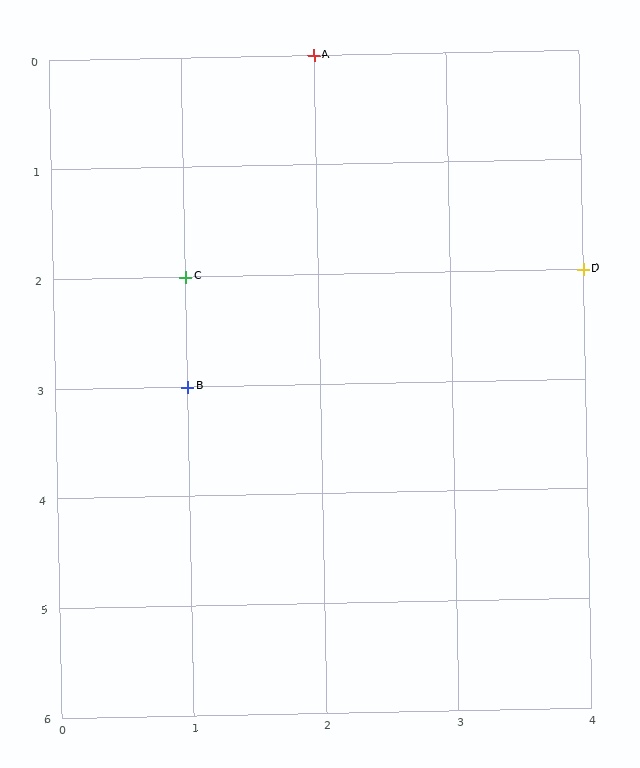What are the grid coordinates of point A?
Point A is at grid coordinates (2, 0).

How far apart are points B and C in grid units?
Points B and C are 1 row apart.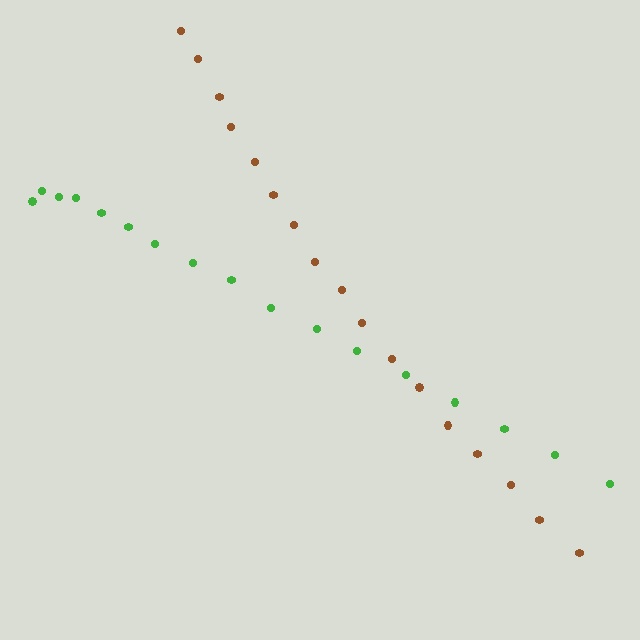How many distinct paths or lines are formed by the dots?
There are 2 distinct paths.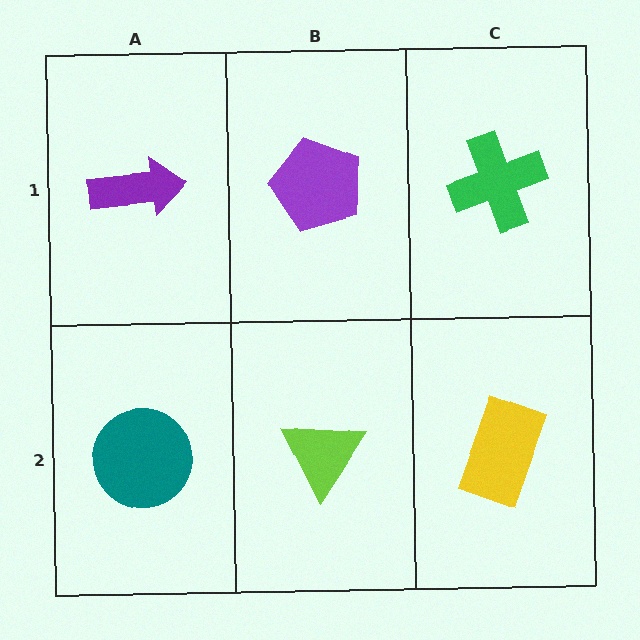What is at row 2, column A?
A teal circle.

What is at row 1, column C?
A green cross.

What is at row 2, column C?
A yellow rectangle.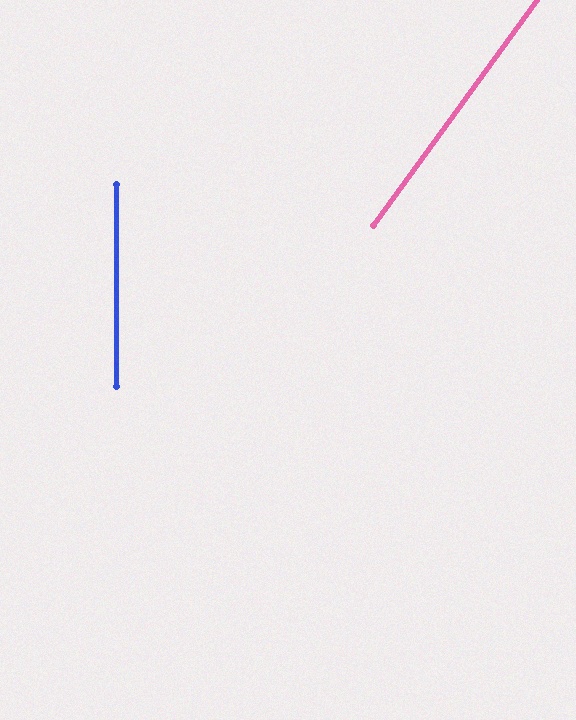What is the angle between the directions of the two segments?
Approximately 36 degrees.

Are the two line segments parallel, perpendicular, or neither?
Neither parallel nor perpendicular — they differ by about 36°.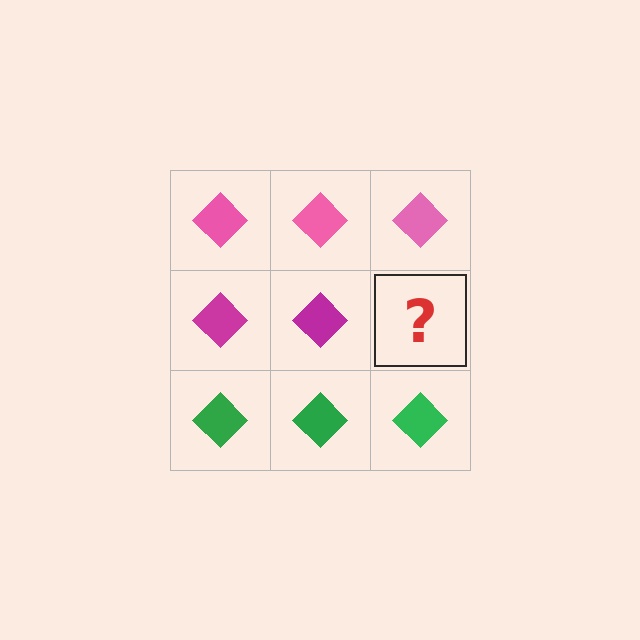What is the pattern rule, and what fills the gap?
The rule is that each row has a consistent color. The gap should be filled with a magenta diamond.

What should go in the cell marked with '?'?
The missing cell should contain a magenta diamond.